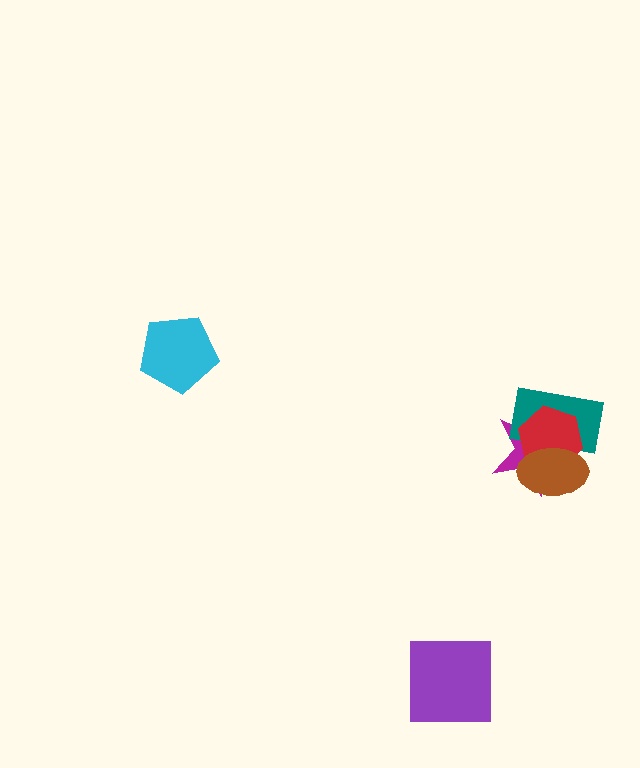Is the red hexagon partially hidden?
Yes, it is partially covered by another shape.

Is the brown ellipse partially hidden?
No, no other shape covers it.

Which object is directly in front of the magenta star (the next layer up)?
The teal rectangle is directly in front of the magenta star.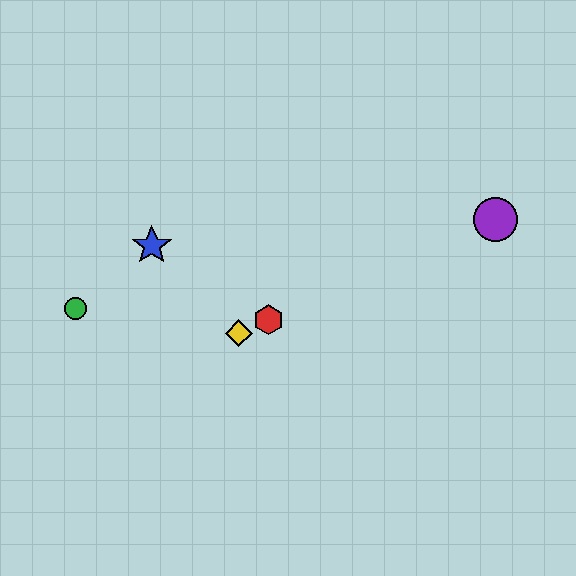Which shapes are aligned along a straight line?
The red hexagon, the yellow diamond, the purple circle are aligned along a straight line.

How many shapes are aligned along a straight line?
3 shapes (the red hexagon, the yellow diamond, the purple circle) are aligned along a straight line.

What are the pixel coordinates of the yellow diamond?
The yellow diamond is at (239, 333).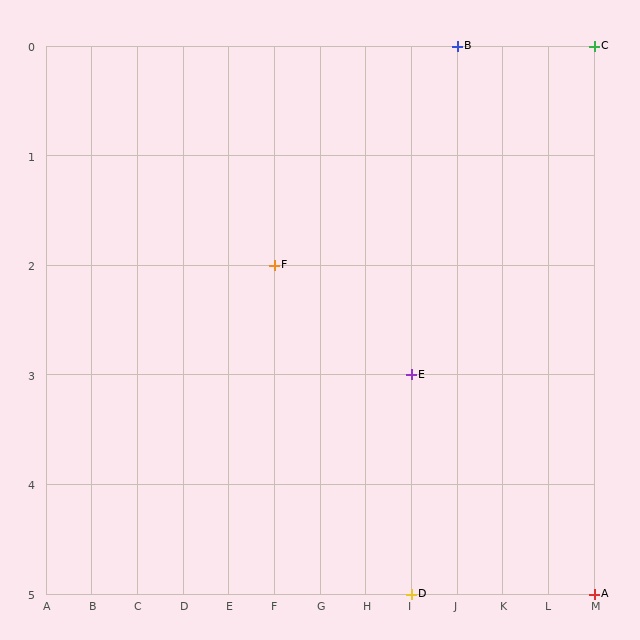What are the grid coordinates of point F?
Point F is at grid coordinates (F, 2).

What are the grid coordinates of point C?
Point C is at grid coordinates (M, 0).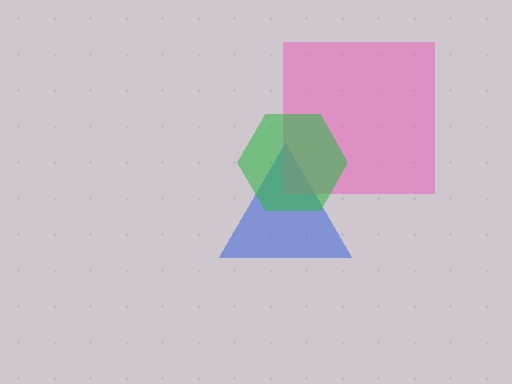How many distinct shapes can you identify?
There are 3 distinct shapes: a blue triangle, a pink square, a green hexagon.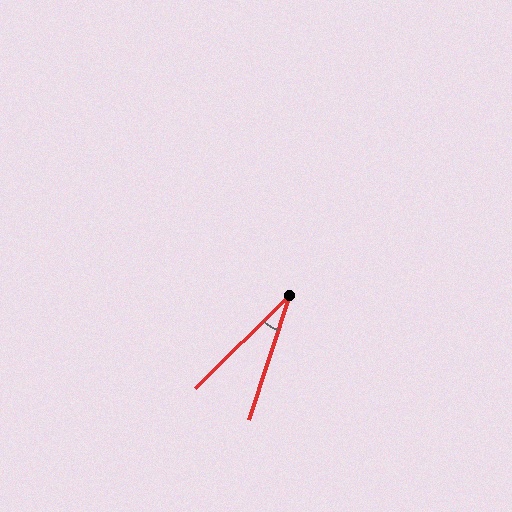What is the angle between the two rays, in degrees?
Approximately 27 degrees.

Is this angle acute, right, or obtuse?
It is acute.